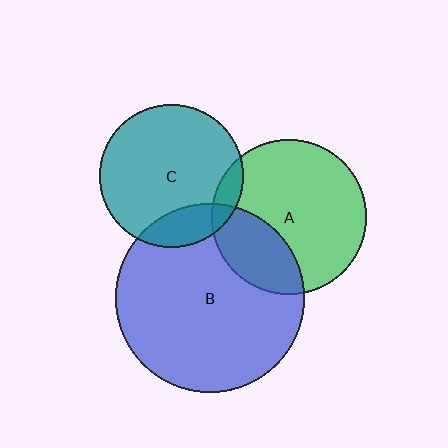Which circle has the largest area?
Circle B (blue).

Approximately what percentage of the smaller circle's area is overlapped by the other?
Approximately 30%.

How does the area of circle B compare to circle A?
Approximately 1.5 times.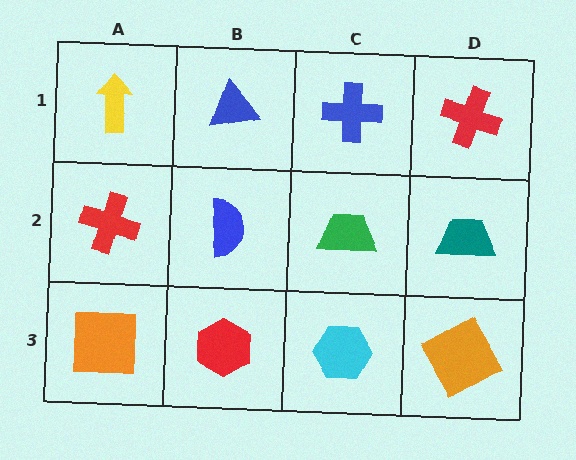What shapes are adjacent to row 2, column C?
A blue cross (row 1, column C), a cyan hexagon (row 3, column C), a blue semicircle (row 2, column B), a teal trapezoid (row 2, column D).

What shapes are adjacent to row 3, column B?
A blue semicircle (row 2, column B), an orange square (row 3, column A), a cyan hexagon (row 3, column C).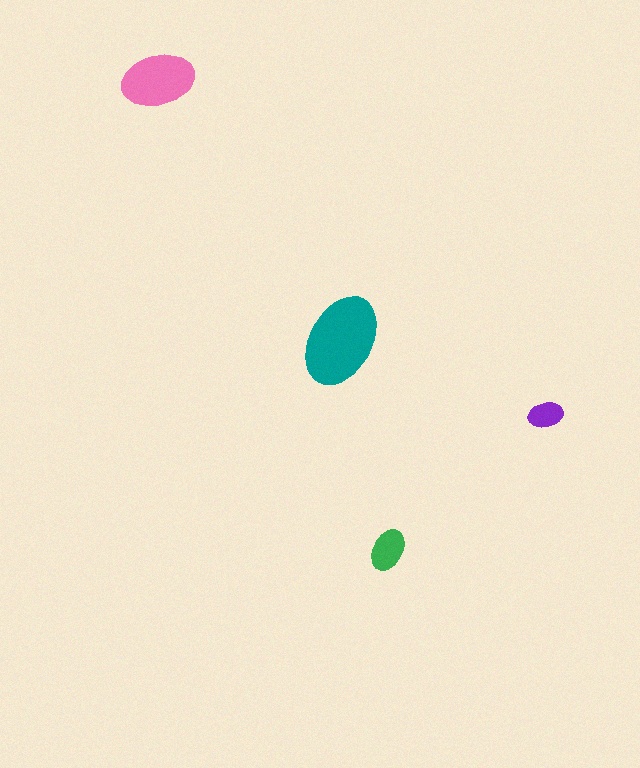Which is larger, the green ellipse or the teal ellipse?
The teal one.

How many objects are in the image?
There are 4 objects in the image.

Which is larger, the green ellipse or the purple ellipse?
The green one.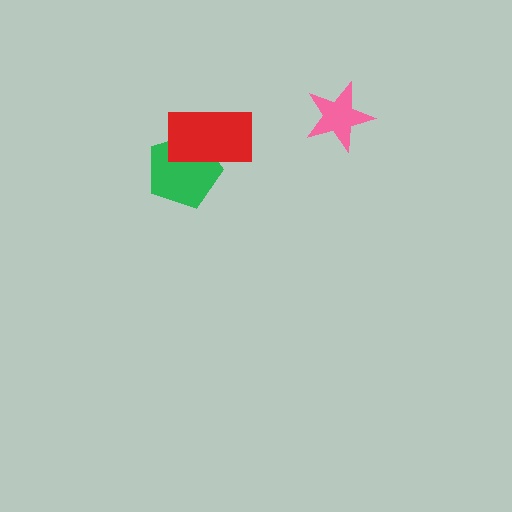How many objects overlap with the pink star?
0 objects overlap with the pink star.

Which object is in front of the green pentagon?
The red rectangle is in front of the green pentagon.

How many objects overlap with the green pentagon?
1 object overlaps with the green pentagon.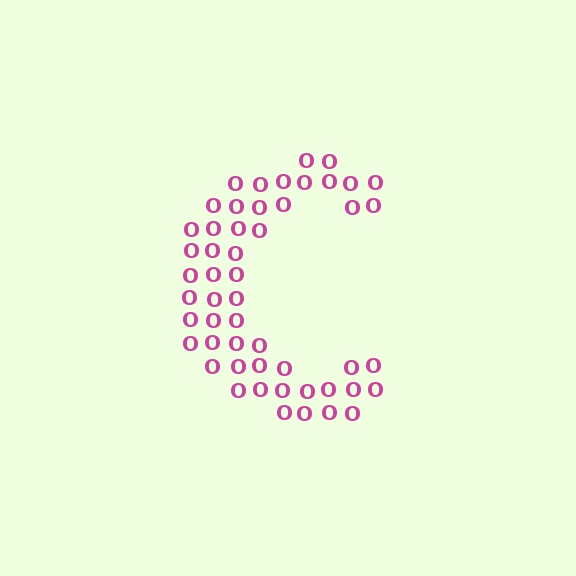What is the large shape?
The large shape is the letter C.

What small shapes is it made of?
It is made of small letter O's.